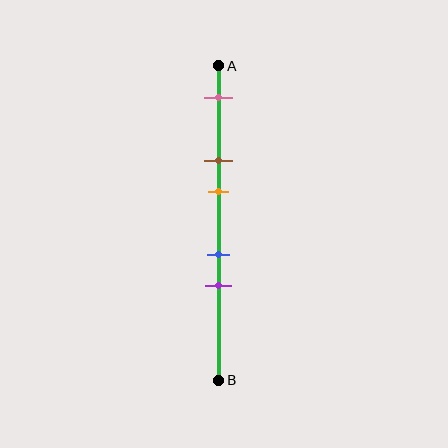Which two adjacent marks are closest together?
The blue and purple marks are the closest adjacent pair.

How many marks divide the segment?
There are 5 marks dividing the segment.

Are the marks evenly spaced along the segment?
No, the marks are not evenly spaced.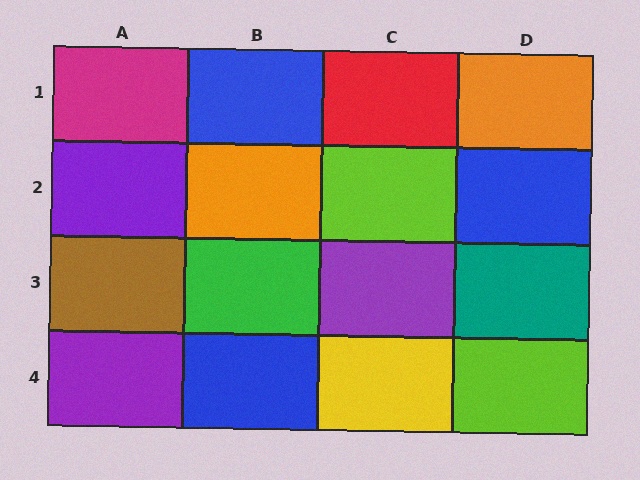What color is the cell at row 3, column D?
Teal.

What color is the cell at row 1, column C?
Red.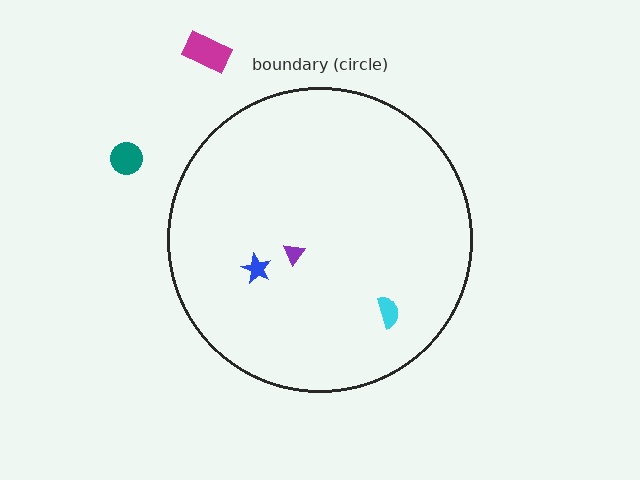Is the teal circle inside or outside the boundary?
Outside.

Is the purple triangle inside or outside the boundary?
Inside.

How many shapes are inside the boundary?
3 inside, 2 outside.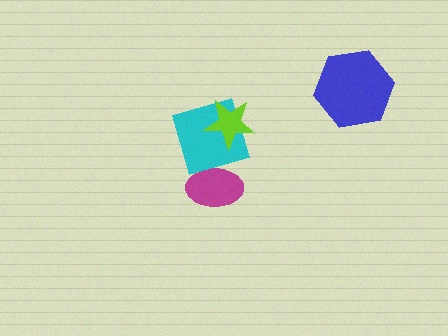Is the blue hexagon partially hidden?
No, no other shape covers it.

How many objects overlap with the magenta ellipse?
1 object overlaps with the magenta ellipse.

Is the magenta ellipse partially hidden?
Yes, it is partially covered by another shape.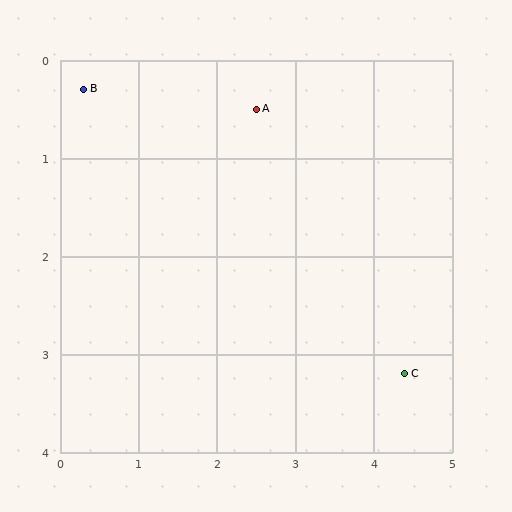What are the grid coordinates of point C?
Point C is at approximately (4.4, 3.2).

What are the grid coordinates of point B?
Point B is at approximately (0.3, 0.3).